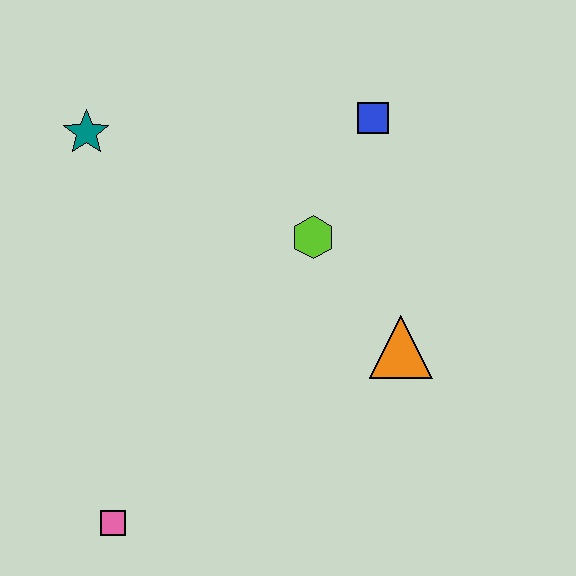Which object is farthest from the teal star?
The pink square is farthest from the teal star.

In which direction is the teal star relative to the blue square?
The teal star is to the left of the blue square.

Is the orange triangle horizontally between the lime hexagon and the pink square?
No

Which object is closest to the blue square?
The lime hexagon is closest to the blue square.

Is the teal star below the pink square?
No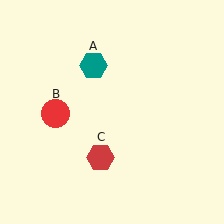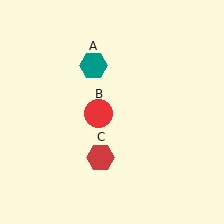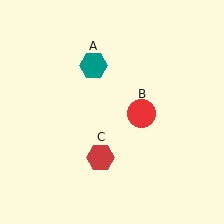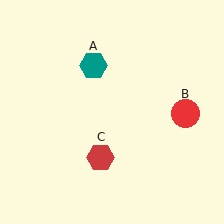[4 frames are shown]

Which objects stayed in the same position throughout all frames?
Teal hexagon (object A) and red hexagon (object C) remained stationary.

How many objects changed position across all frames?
1 object changed position: red circle (object B).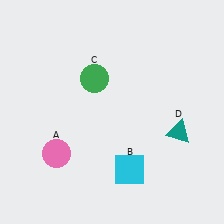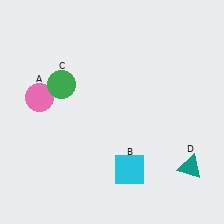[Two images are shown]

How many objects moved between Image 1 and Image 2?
3 objects moved between the two images.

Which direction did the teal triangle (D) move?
The teal triangle (D) moved down.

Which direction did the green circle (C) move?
The green circle (C) moved left.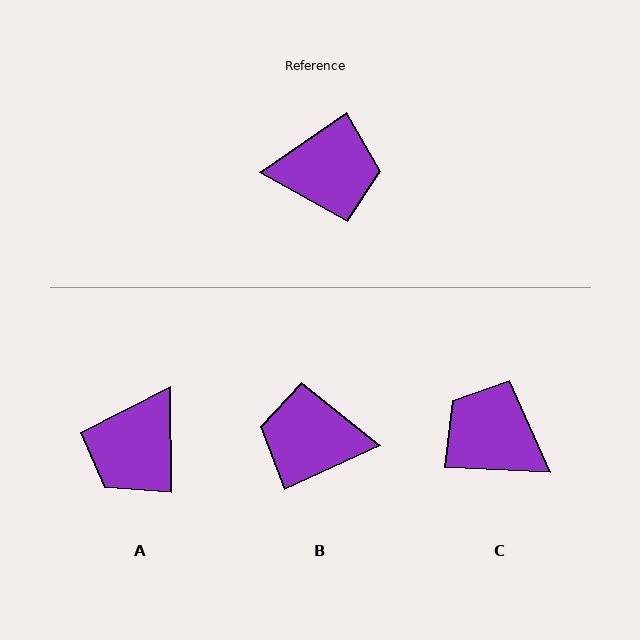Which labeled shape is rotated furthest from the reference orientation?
B, about 170 degrees away.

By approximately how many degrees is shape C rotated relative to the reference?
Approximately 143 degrees counter-clockwise.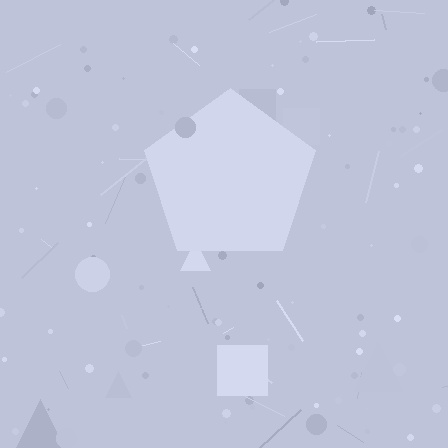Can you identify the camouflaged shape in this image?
The camouflaged shape is a pentagon.